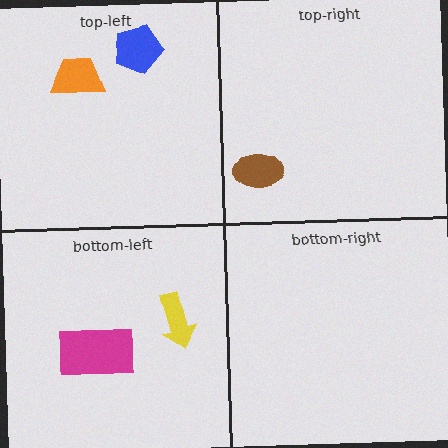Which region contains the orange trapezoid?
The top-left region.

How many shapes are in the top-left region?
2.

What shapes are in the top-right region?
The brown ellipse.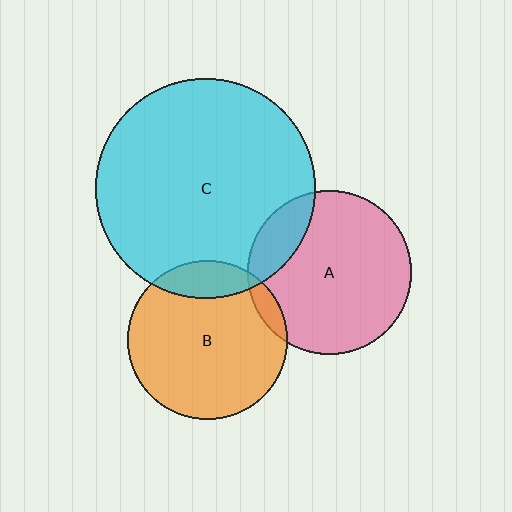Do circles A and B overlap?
Yes.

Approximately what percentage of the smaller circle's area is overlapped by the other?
Approximately 5%.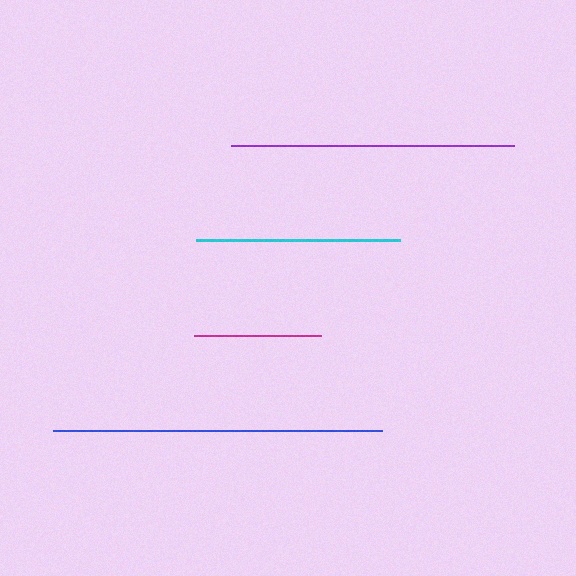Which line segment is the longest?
The blue line is the longest at approximately 329 pixels.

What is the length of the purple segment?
The purple segment is approximately 283 pixels long.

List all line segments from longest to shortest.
From longest to shortest: blue, purple, cyan, magenta.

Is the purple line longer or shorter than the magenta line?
The purple line is longer than the magenta line.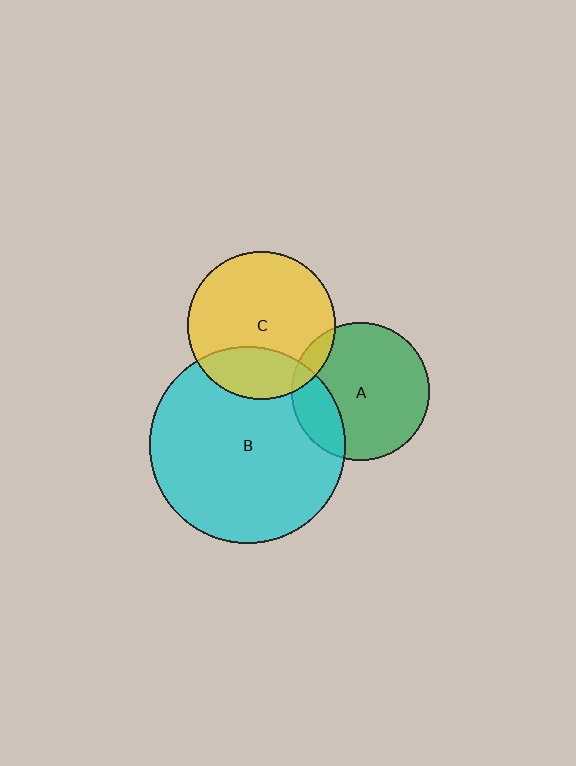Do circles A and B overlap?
Yes.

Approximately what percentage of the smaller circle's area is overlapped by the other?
Approximately 20%.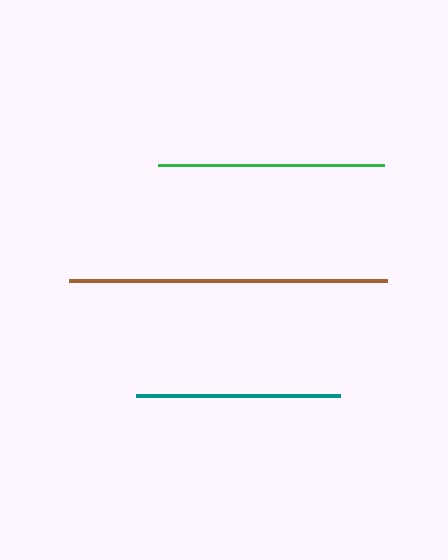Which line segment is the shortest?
The teal line is the shortest at approximately 205 pixels.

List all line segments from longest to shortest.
From longest to shortest: brown, green, teal.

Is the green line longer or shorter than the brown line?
The brown line is longer than the green line.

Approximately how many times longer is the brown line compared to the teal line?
The brown line is approximately 1.6 times the length of the teal line.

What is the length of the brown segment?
The brown segment is approximately 318 pixels long.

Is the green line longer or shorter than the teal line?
The green line is longer than the teal line.